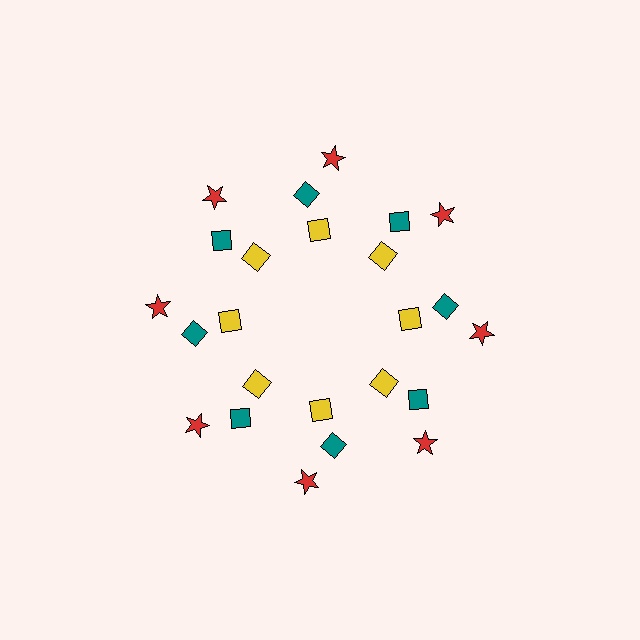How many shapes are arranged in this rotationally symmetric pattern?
There are 24 shapes, arranged in 8 groups of 3.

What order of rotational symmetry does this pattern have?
This pattern has 8-fold rotational symmetry.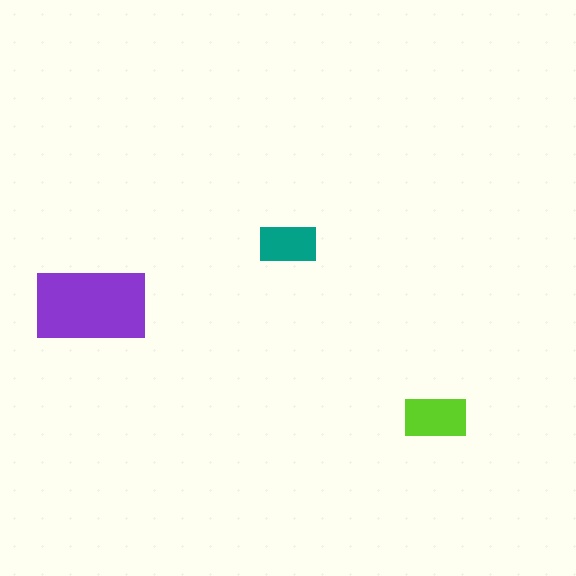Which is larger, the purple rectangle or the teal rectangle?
The purple one.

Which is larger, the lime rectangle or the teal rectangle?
The lime one.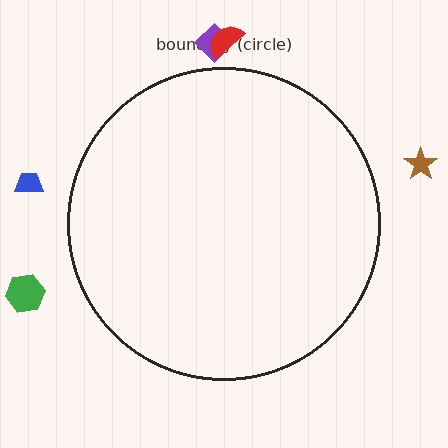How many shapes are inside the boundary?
0 inside, 5 outside.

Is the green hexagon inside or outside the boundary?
Outside.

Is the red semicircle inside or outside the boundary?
Outside.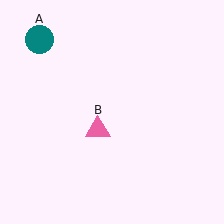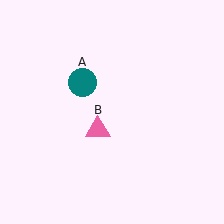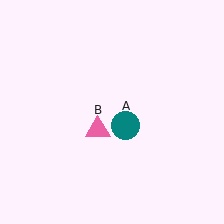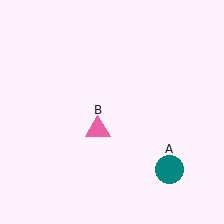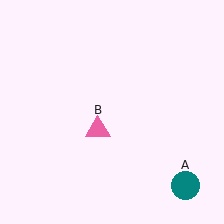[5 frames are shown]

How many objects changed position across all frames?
1 object changed position: teal circle (object A).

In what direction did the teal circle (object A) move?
The teal circle (object A) moved down and to the right.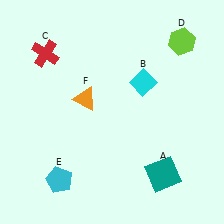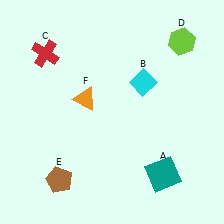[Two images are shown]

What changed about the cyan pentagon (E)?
In Image 1, E is cyan. In Image 2, it changed to brown.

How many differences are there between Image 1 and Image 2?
There is 1 difference between the two images.